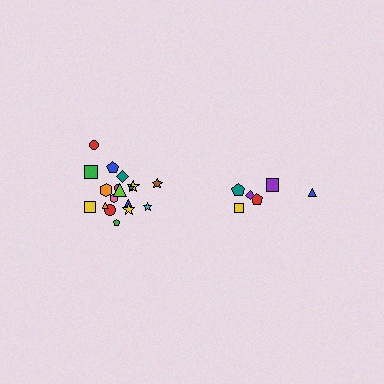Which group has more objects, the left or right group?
The left group.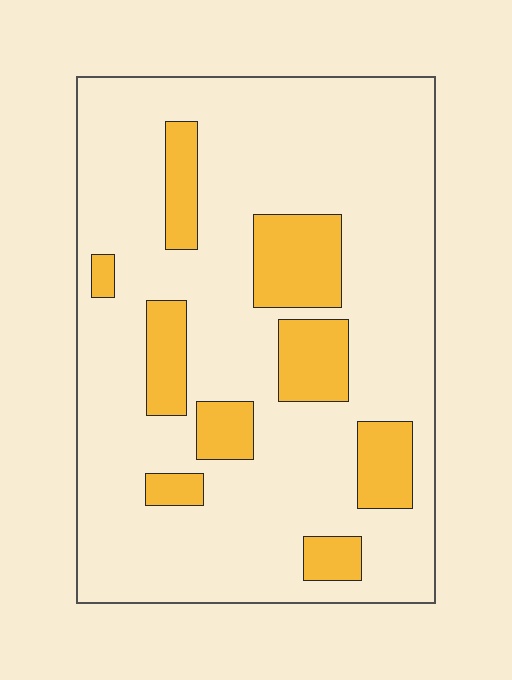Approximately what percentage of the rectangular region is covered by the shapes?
Approximately 20%.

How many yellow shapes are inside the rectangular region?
9.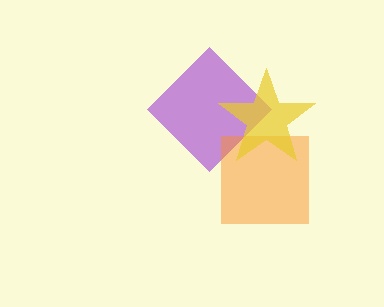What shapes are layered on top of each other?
The layered shapes are: a purple diamond, an orange square, a yellow star.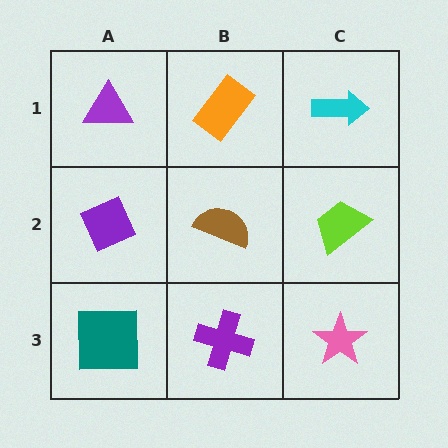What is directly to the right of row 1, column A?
An orange rectangle.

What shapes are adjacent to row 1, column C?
A lime trapezoid (row 2, column C), an orange rectangle (row 1, column B).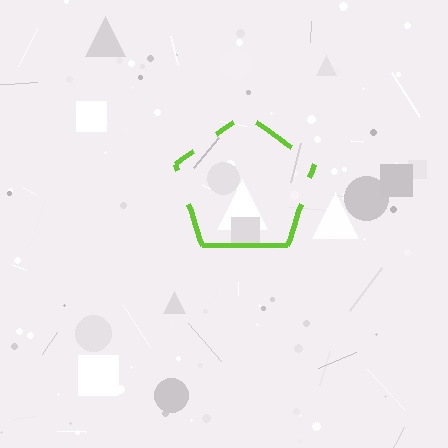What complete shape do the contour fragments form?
The contour fragments form a pentagon.